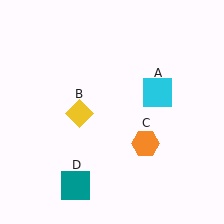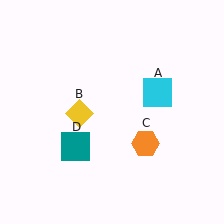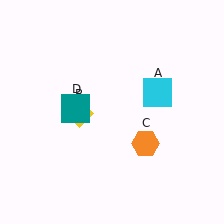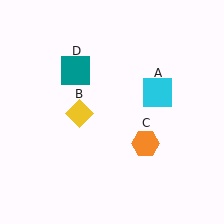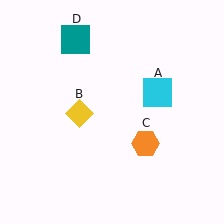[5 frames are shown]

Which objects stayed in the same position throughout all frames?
Cyan square (object A) and yellow diamond (object B) and orange hexagon (object C) remained stationary.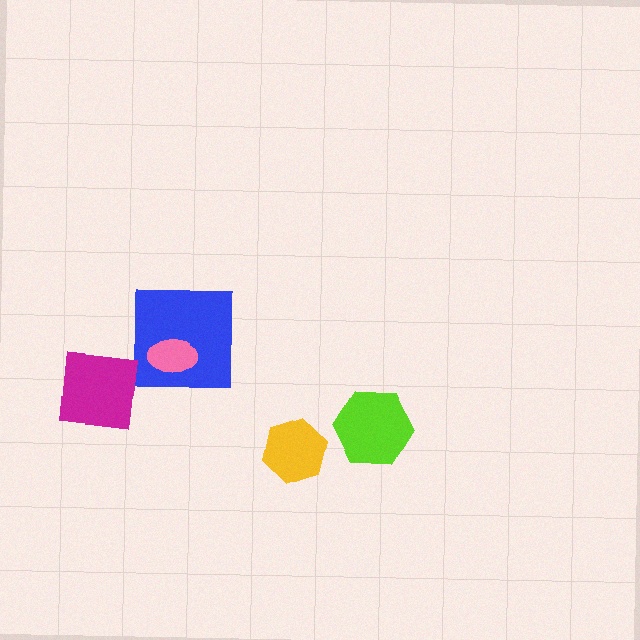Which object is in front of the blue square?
The pink ellipse is in front of the blue square.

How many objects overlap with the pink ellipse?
1 object overlaps with the pink ellipse.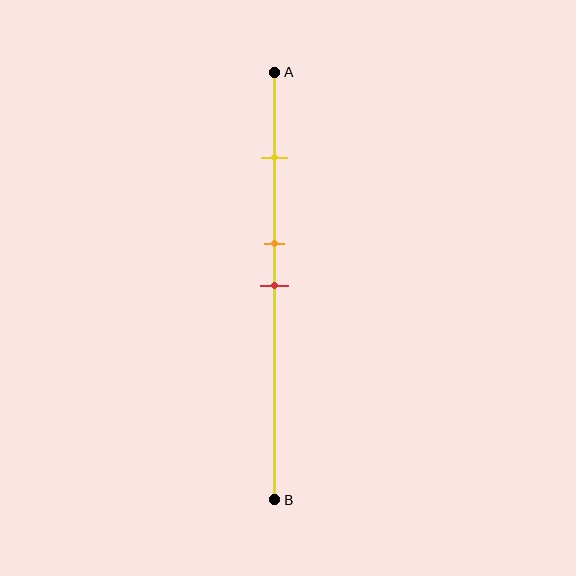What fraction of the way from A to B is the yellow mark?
The yellow mark is approximately 20% (0.2) of the way from A to B.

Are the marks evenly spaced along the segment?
No, the marks are not evenly spaced.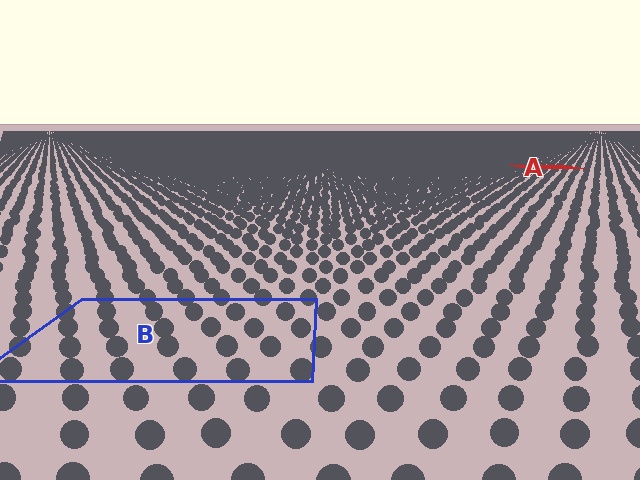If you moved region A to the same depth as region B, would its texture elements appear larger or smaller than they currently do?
They would appear larger. At a closer depth, the same texture elements are projected at a bigger on-screen size.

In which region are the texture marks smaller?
The texture marks are smaller in region A, because it is farther away.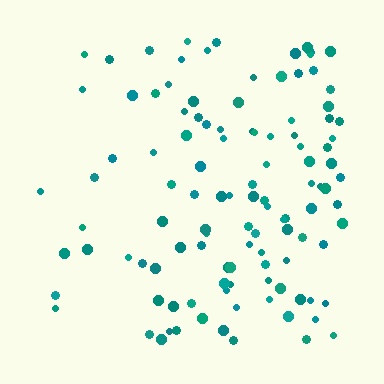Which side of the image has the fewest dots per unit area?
The left.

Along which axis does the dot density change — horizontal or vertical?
Horizontal.